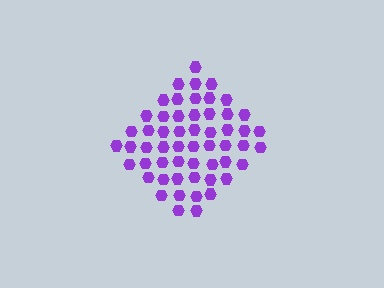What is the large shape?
The large shape is a diamond.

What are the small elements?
The small elements are hexagons.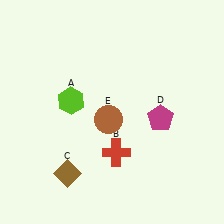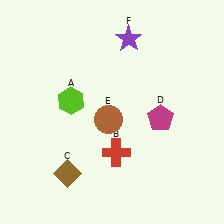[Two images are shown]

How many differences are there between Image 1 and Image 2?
There is 1 difference between the two images.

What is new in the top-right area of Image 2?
A purple star (F) was added in the top-right area of Image 2.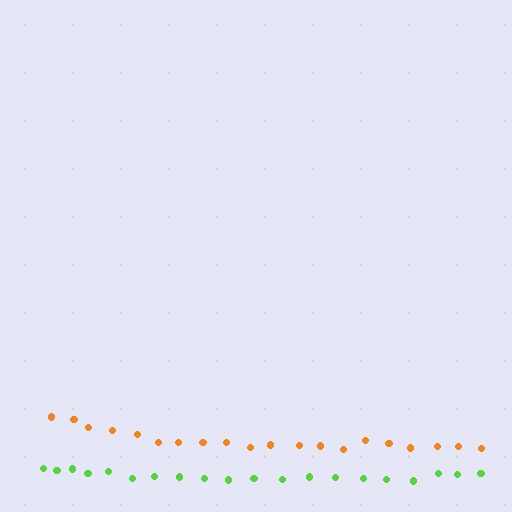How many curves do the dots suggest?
There are 2 distinct paths.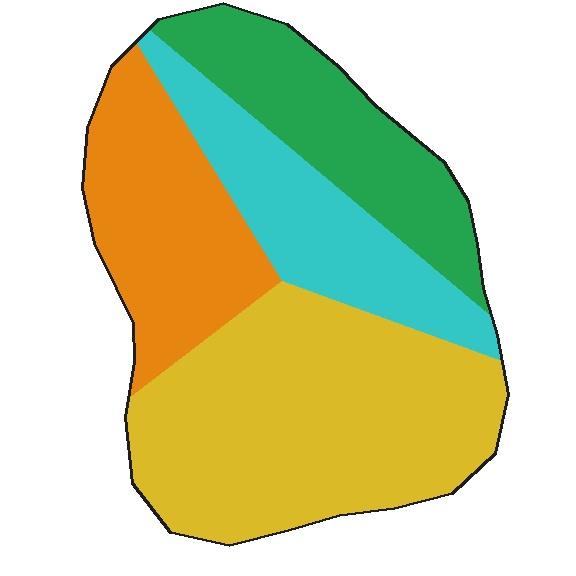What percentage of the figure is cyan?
Cyan takes up about one fifth (1/5) of the figure.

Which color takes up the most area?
Yellow, at roughly 40%.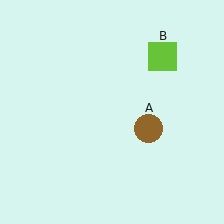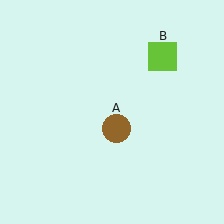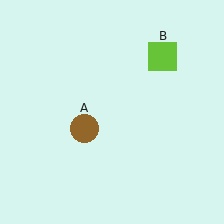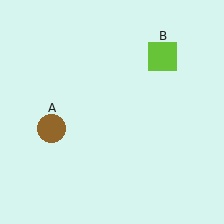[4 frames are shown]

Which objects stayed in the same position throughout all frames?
Lime square (object B) remained stationary.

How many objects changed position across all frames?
1 object changed position: brown circle (object A).